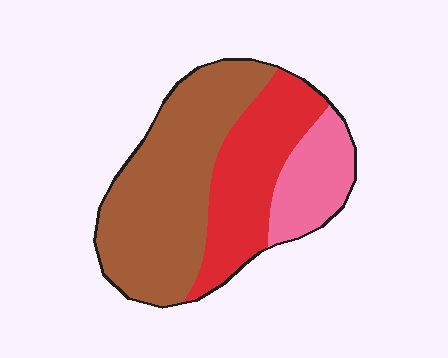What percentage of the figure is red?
Red takes up between a quarter and a half of the figure.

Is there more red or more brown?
Brown.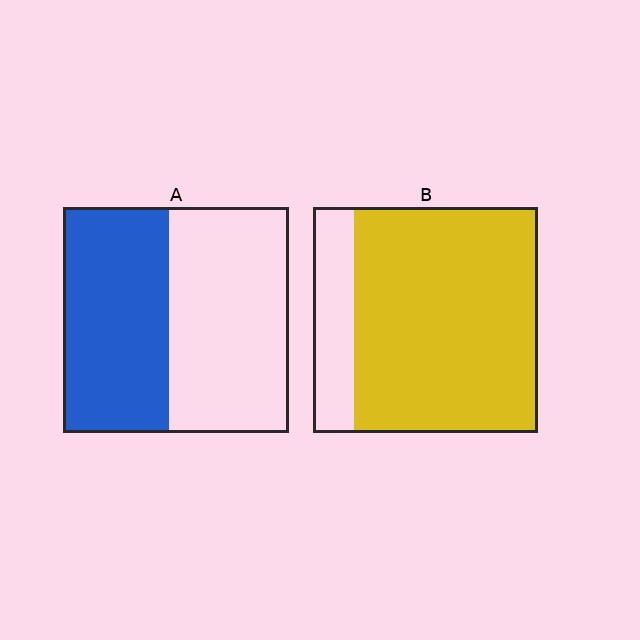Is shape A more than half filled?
Roughly half.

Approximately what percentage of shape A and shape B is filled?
A is approximately 45% and B is approximately 80%.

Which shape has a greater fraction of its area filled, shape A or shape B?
Shape B.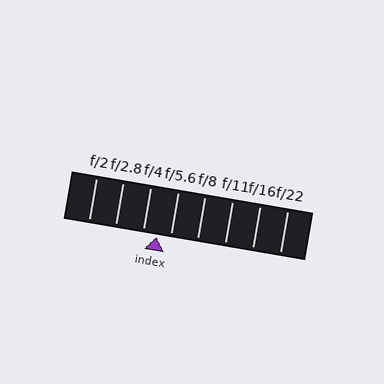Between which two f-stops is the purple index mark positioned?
The index mark is between f/4 and f/5.6.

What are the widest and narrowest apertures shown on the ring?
The widest aperture shown is f/2 and the narrowest is f/22.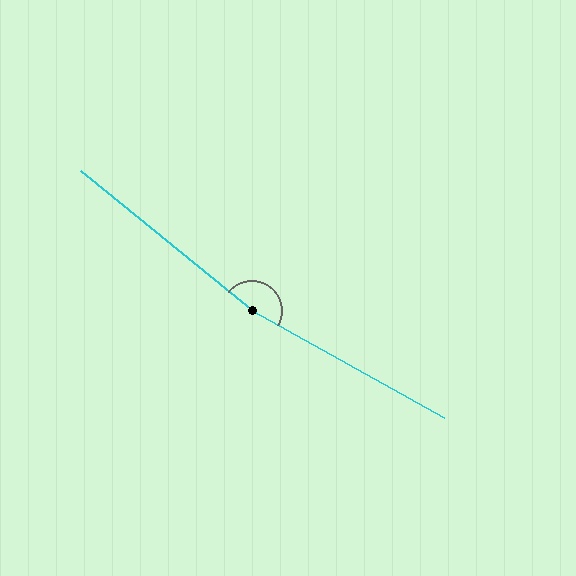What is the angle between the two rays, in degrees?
Approximately 170 degrees.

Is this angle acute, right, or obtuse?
It is obtuse.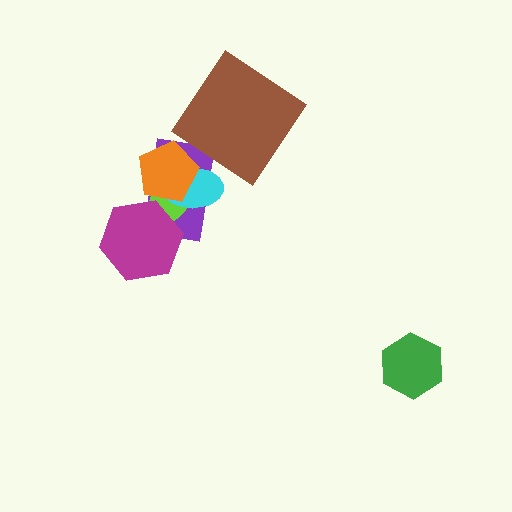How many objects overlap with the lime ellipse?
4 objects overlap with the lime ellipse.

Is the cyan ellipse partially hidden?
Yes, it is partially covered by another shape.